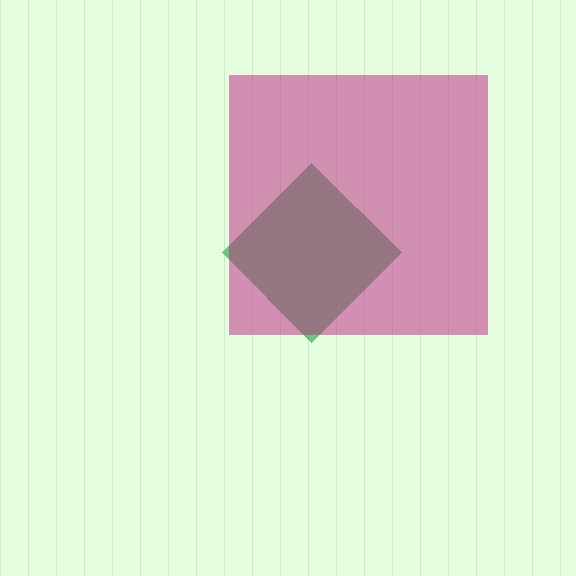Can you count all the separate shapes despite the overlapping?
Yes, there are 2 separate shapes.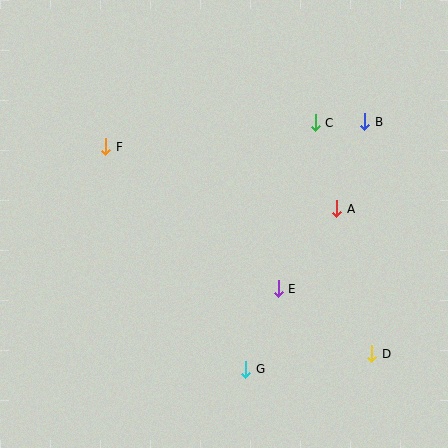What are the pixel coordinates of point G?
Point G is at (246, 369).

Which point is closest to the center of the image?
Point E at (278, 289) is closest to the center.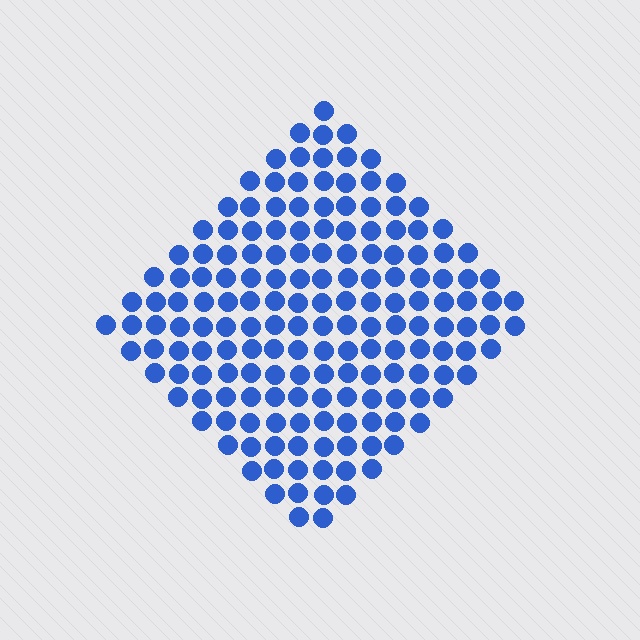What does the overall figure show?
The overall figure shows a diamond.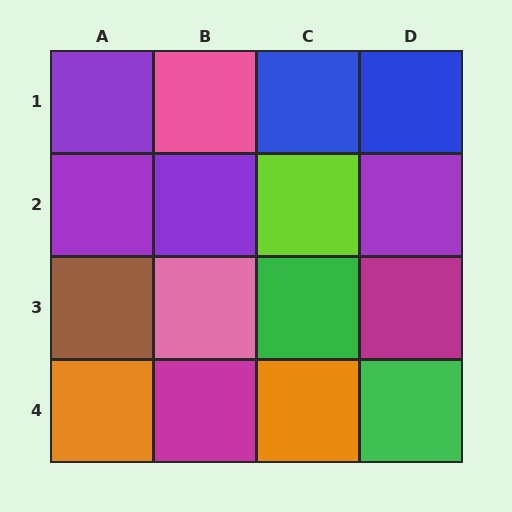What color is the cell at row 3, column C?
Green.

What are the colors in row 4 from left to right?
Orange, magenta, orange, green.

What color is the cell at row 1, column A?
Purple.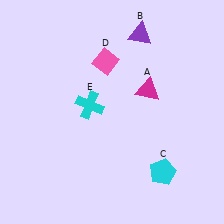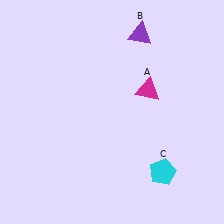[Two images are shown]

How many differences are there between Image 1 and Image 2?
There are 2 differences between the two images.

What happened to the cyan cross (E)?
The cyan cross (E) was removed in Image 2. It was in the top-left area of Image 1.